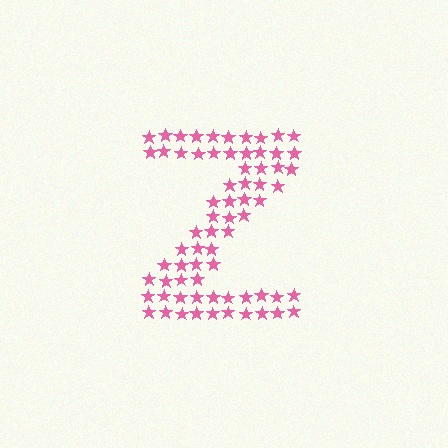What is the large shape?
The large shape is the letter Z.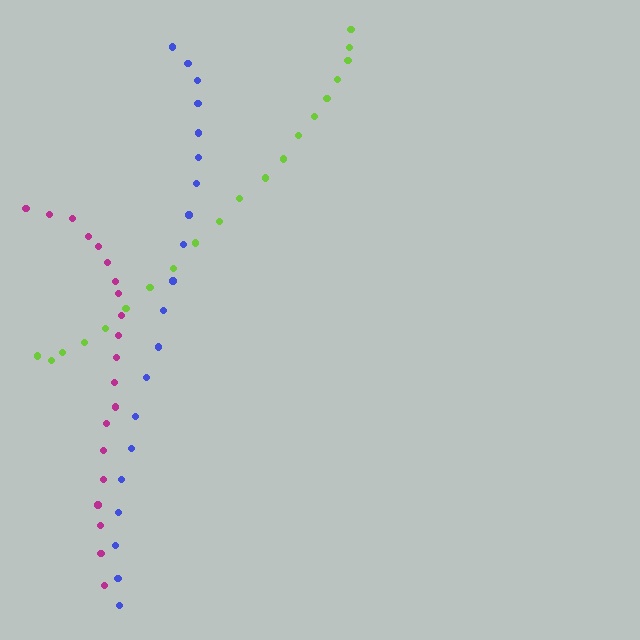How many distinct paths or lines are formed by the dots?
There are 3 distinct paths.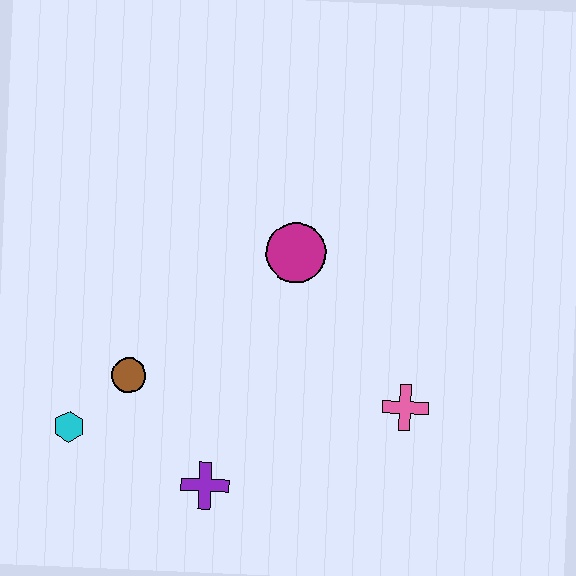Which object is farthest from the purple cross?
The magenta circle is farthest from the purple cross.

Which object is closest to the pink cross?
The magenta circle is closest to the pink cross.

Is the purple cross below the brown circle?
Yes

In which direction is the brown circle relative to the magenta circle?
The brown circle is to the left of the magenta circle.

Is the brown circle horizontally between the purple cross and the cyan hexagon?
Yes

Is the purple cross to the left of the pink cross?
Yes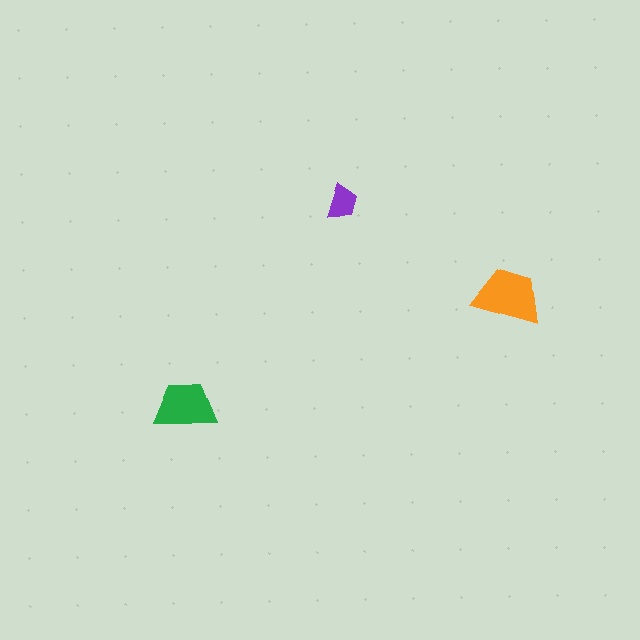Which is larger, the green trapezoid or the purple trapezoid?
The green one.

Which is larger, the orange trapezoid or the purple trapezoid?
The orange one.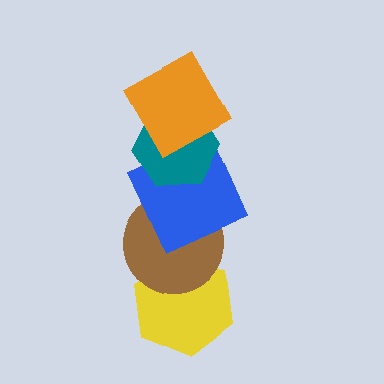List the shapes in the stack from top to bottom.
From top to bottom: the orange square, the teal hexagon, the blue square, the brown circle, the yellow hexagon.